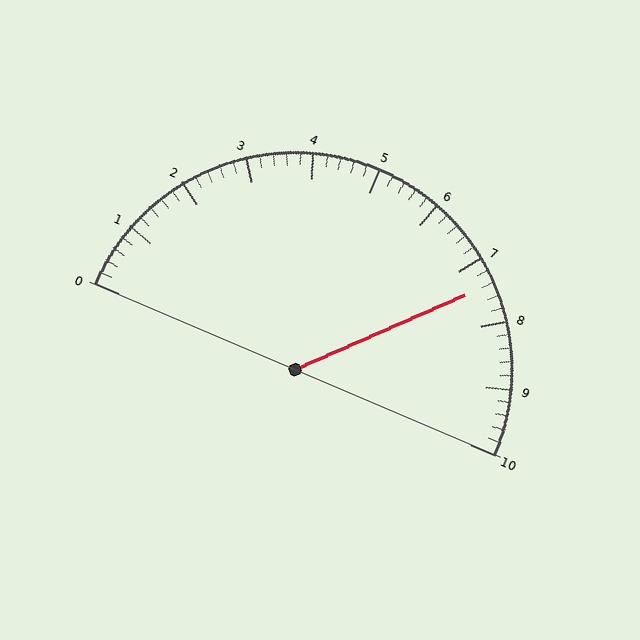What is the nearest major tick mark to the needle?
The nearest major tick mark is 7.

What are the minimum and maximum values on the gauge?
The gauge ranges from 0 to 10.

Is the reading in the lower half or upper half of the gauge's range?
The reading is in the upper half of the range (0 to 10).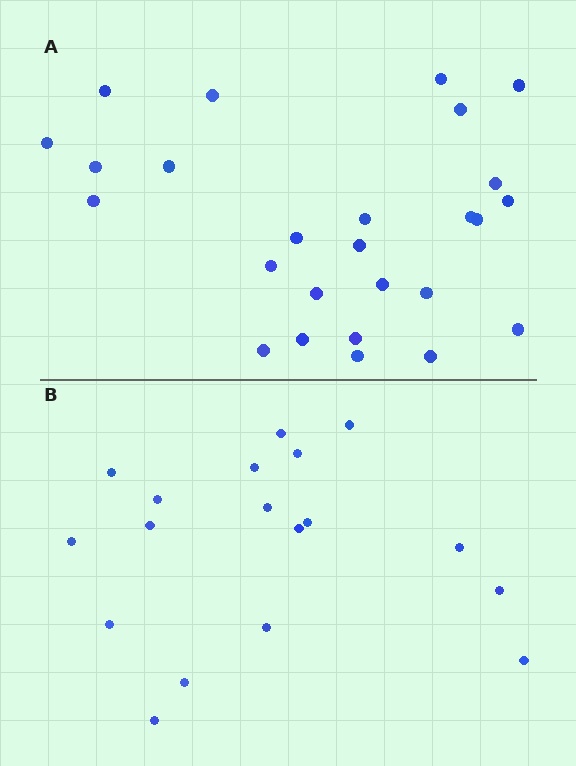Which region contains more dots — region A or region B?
Region A (the top region) has more dots.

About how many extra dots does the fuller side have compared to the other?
Region A has roughly 8 or so more dots than region B.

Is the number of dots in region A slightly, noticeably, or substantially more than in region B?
Region A has noticeably more, but not dramatically so. The ratio is roughly 1.4 to 1.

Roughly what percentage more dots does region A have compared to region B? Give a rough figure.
About 45% more.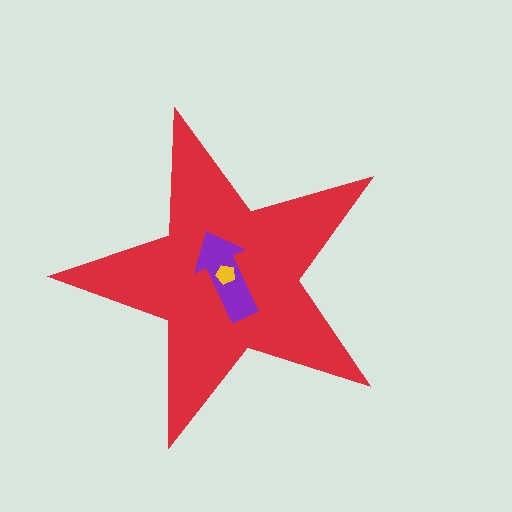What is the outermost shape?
The red star.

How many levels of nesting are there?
3.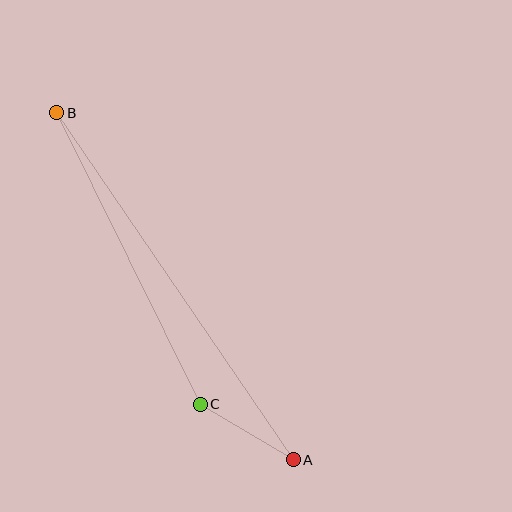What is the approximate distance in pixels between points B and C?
The distance between B and C is approximately 325 pixels.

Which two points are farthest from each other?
Points A and B are farthest from each other.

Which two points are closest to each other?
Points A and C are closest to each other.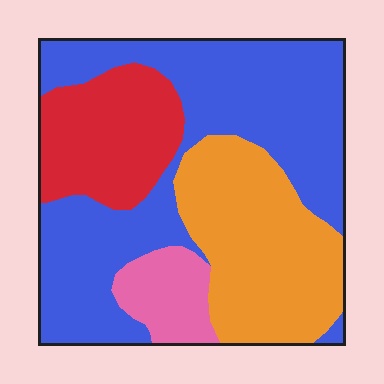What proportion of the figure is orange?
Orange covers around 25% of the figure.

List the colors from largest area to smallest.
From largest to smallest: blue, orange, red, pink.